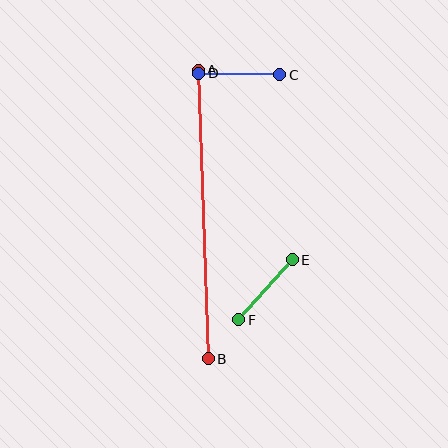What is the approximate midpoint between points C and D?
The midpoint is at approximately (239, 74) pixels.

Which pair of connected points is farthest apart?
Points A and B are farthest apart.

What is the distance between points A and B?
The distance is approximately 288 pixels.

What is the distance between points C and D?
The distance is approximately 81 pixels.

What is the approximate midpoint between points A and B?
The midpoint is at approximately (203, 214) pixels.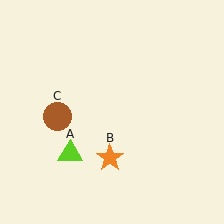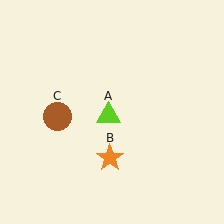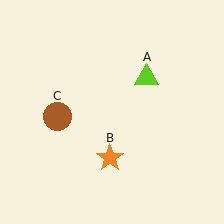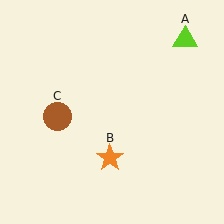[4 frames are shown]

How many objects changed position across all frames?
1 object changed position: lime triangle (object A).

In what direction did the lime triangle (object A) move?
The lime triangle (object A) moved up and to the right.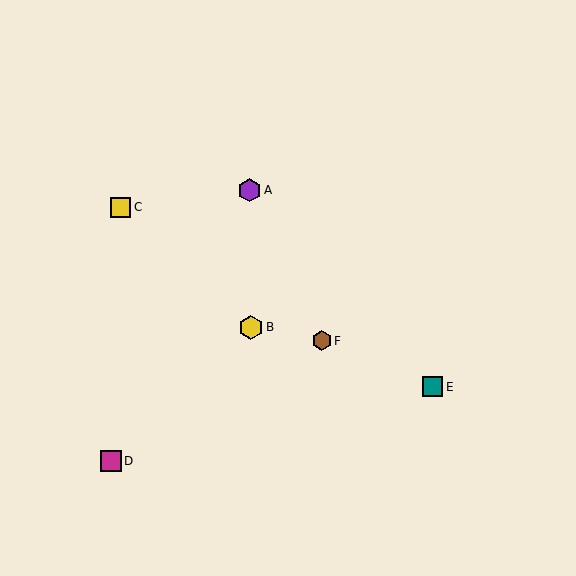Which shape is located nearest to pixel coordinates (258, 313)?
The yellow hexagon (labeled B) at (251, 327) is nearest to that location.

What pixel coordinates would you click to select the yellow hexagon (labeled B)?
Click at (251, 327) to select the yellow hexagon B.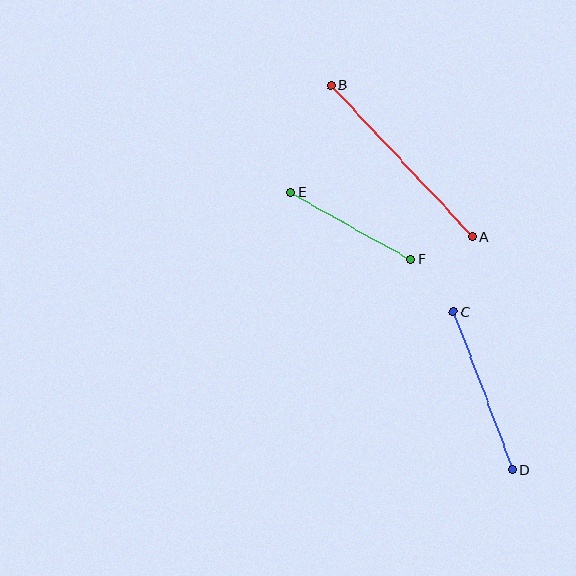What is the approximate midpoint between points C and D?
The midpoint is at approximately (483, 390) pixels.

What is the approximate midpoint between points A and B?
The midpoint is at approximately (402, 161) pixels.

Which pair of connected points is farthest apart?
Points A and B are farthest apart.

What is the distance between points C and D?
The distance is approximately 169 pixels.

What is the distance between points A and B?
The distance is approximately 208 pixels.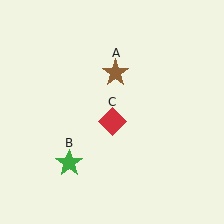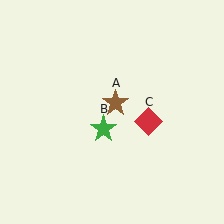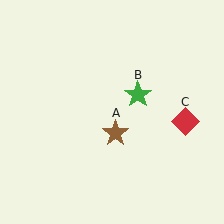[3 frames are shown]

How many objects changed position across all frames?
3 objects changed position: brown star (object A), green star (object B), red diamond (object C).